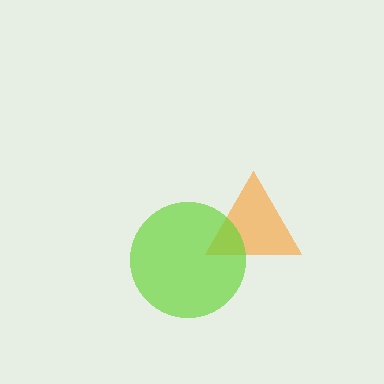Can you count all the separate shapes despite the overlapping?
Yes, there are 2 separate shapes.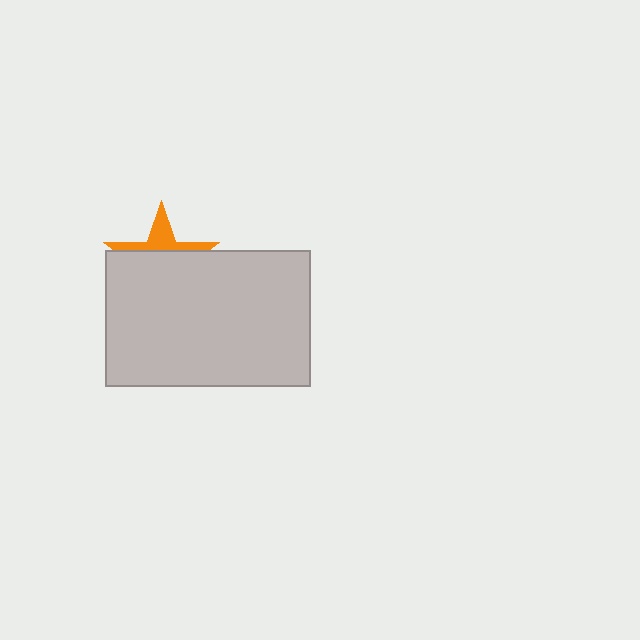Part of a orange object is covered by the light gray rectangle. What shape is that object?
It is a star.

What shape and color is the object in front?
The object in front is a light gray rectangle.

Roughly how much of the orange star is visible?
A small part of it is visible (roughly 33%).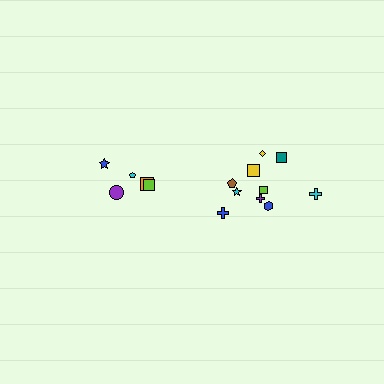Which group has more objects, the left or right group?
The right group.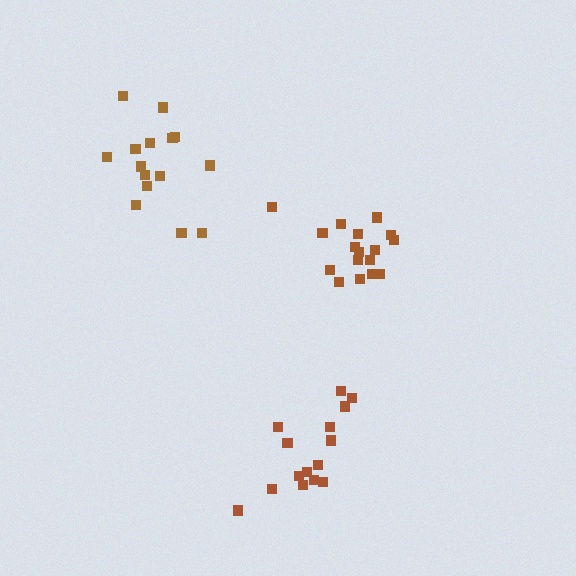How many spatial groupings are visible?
There are 3 spatial groupings.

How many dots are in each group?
Group 1: 17 dots, Group 2: 15 dots, Group 3: 15 dots (47 total).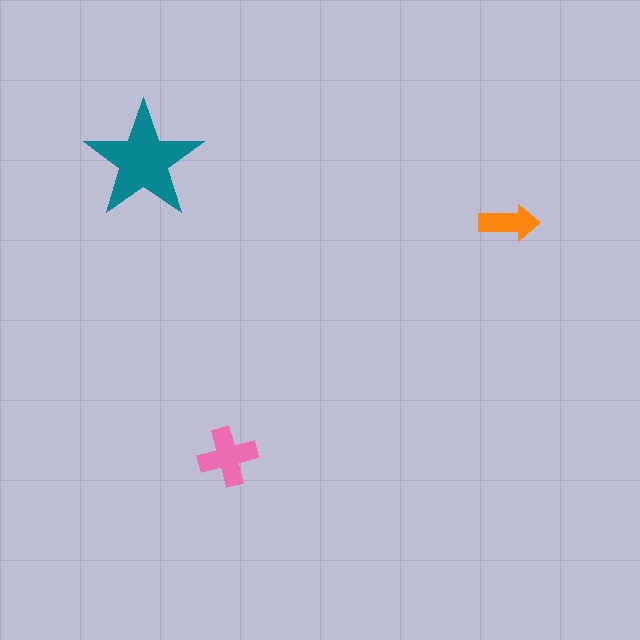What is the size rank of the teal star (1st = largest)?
1st.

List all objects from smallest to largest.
The orange arrow, the pink cross, the teal star.